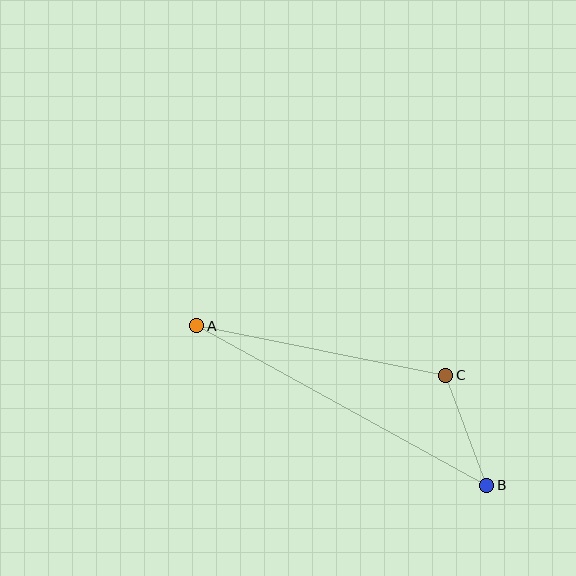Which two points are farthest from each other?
Points A and B are farthest from each other.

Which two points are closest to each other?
Points B and C are closest to each other.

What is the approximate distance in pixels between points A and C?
The distance between A and C is approximately 253 pixels.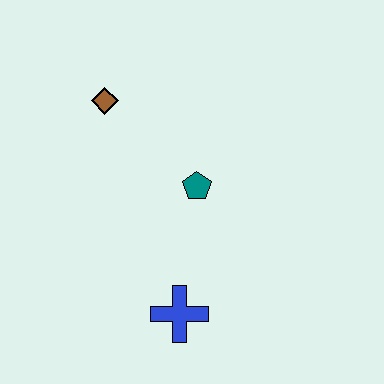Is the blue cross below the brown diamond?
Yes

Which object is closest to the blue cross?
The teal pentagon is closest to the blue cross.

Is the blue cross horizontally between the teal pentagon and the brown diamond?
Yes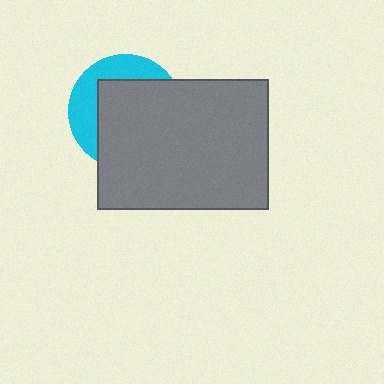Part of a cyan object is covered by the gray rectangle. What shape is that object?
It is a circle.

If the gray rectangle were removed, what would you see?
You would see the complete cyan circle.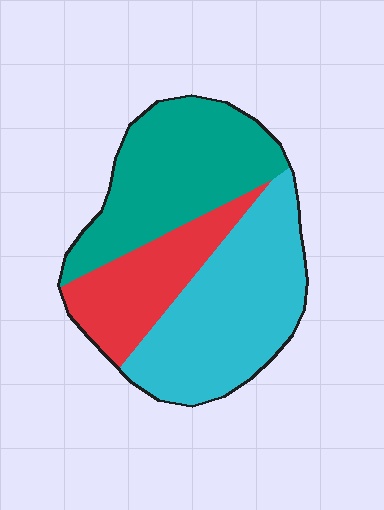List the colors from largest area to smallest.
From largest to smallest: cyan, teal, red.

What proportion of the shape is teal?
Teal covers 37% of the shape.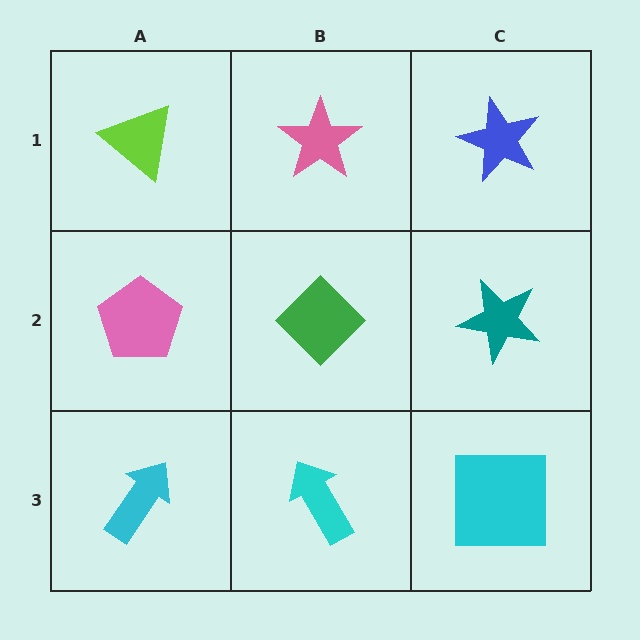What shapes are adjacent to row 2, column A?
A lime triangle (row 1, column A), a cyan arrow (row 3, column A), a green diamond (row 2, column B).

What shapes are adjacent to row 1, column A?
A pink pentagon (row 2, column A), a pink star (row 1, column B).